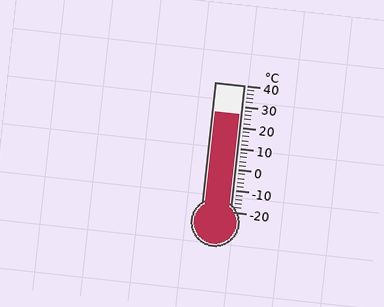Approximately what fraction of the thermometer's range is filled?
The thermometer is filled to approximately 75% of its range.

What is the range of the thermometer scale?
The thermometer scale ranges from -20°C to 40°C.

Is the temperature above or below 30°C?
The temperature is below 30°C.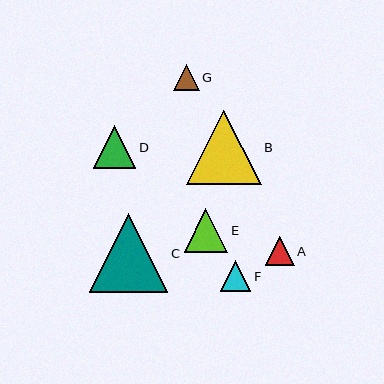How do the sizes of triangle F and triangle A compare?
Triangle F and triangle A are approximately the same size.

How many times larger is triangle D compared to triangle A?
Triangle D is approximately 1.5 times the size of triangle A.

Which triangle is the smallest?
Triangle G is the smallest with a size of approximately 26 pixels.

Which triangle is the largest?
Triangle C is the largest with a size of approximately 78 pixels.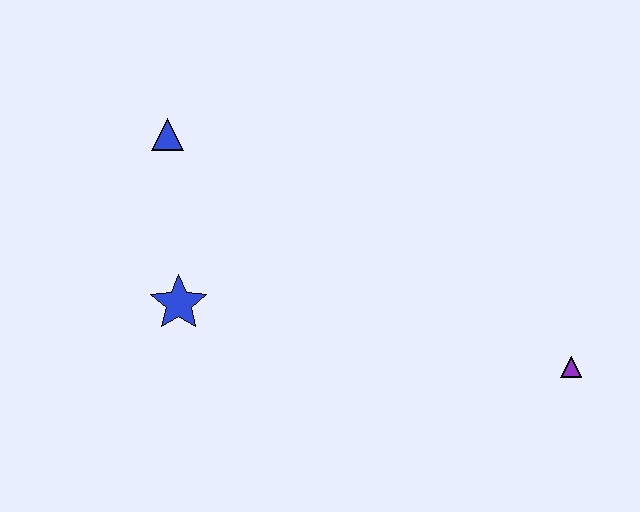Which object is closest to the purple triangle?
The blue star is closest to the purple triangle.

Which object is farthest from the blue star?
The purple triangle is farthest from the blue star.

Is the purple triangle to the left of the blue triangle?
No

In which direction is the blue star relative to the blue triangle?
The blue star is below the blue triangle.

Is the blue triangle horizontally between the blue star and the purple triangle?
No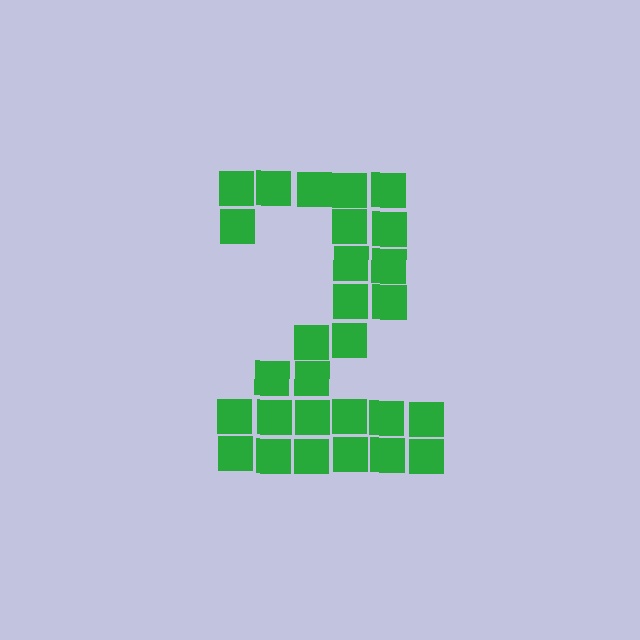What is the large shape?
The large shape is the digit 2.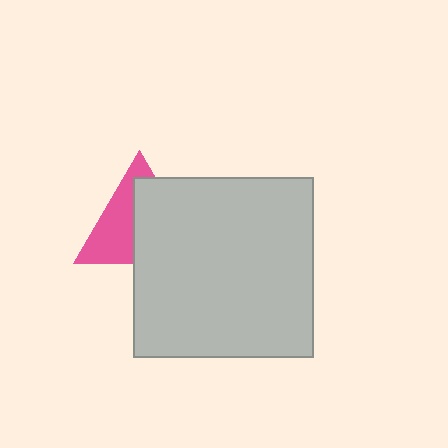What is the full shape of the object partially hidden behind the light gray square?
The partially hidden object is a pink triangle.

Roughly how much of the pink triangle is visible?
About half of it is visible (roughly 46%).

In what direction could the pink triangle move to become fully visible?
The pink triangle could move toward the upper-left. That would shift it out from behind the light gray square entirely.